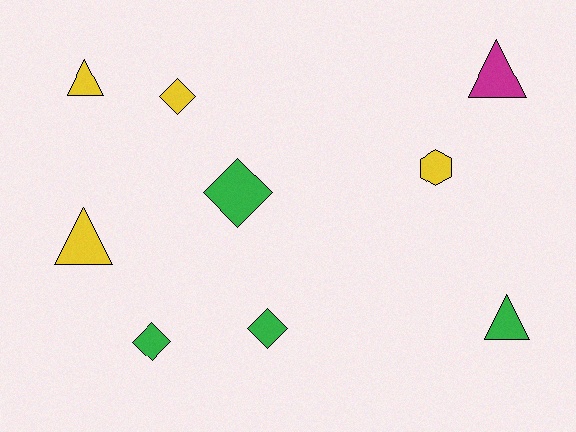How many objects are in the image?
There are 9 objects.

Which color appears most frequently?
Yellow, with 4 objects.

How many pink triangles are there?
There are no pink triangles.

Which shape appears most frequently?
Diamond, with 4 objects.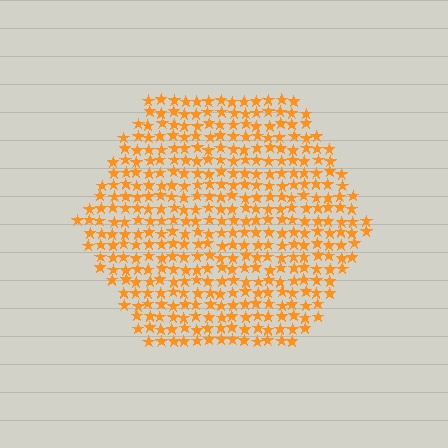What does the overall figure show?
The overall figure shows a hexagon.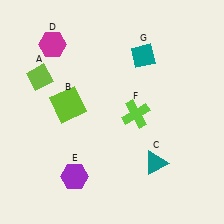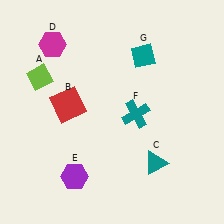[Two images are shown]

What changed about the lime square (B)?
In Image 1, B is lime. In Image 2, it changed to red.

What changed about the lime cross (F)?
In Image 1, F is lime. In Image 2, it changed to teal.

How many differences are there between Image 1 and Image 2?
There are 2 differences between the two images.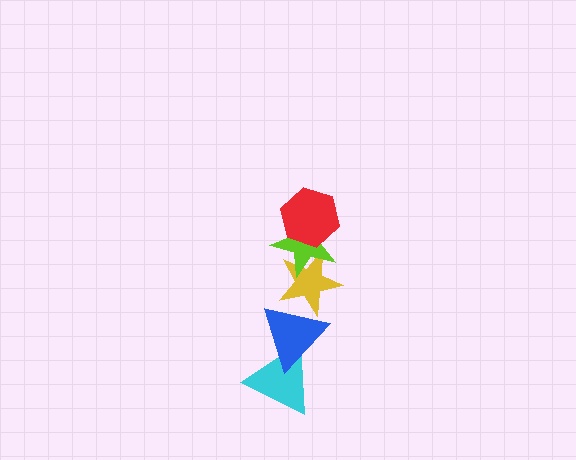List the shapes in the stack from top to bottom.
From top to bottom: the red hexagon, the lime star, the yellow star, the blue triangle, the cyan triangle.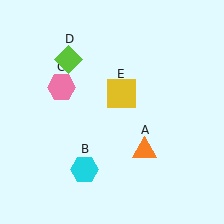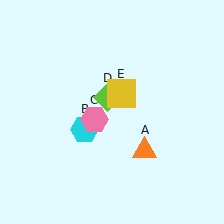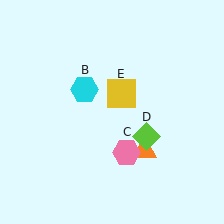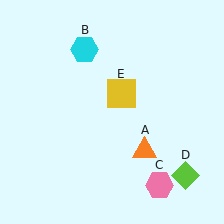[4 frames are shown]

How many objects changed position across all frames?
3 objects changed position: cyan hexagon (object B), pink hexagon (object C), lime diamond (object D).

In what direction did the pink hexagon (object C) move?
The pink hexagon (object C) moved down and to the right.